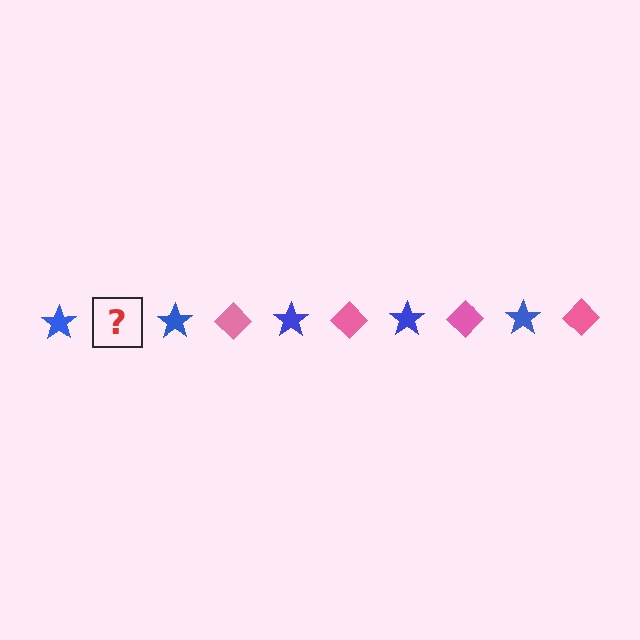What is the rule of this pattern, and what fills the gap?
The rule is that the pattern alternates between blue star and pink diamond. The gap should be filled with a pink diamond.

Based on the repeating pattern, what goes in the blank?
The blank should be a pink diamond.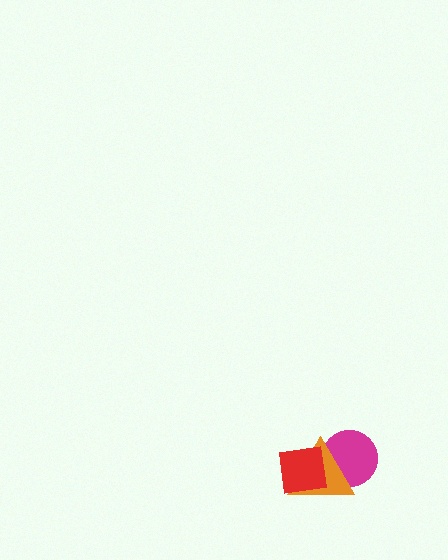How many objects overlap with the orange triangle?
2 objects overlap with the orange triangle.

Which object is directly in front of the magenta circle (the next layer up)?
The orange triangle is directly in front of the magenta circle.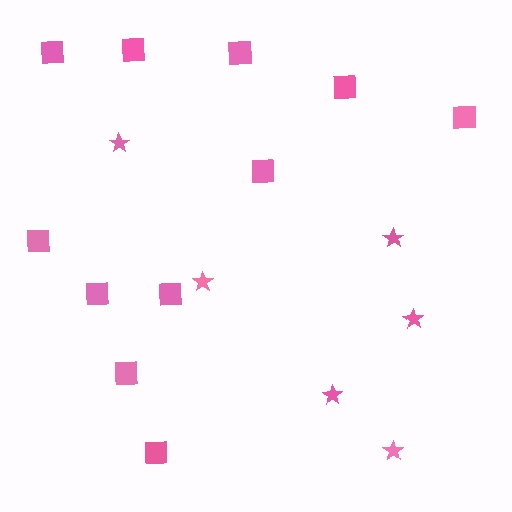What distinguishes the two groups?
There are 2 groups: one group of stars (6) and one group of squares (11).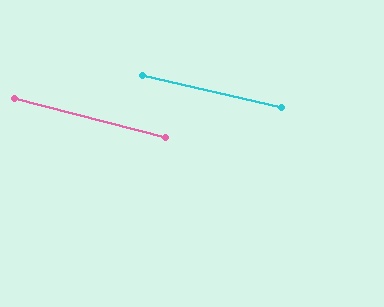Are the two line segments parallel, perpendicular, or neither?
Parallel — their directions differ by only 1.3°.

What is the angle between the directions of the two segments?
Approximately 1 degree.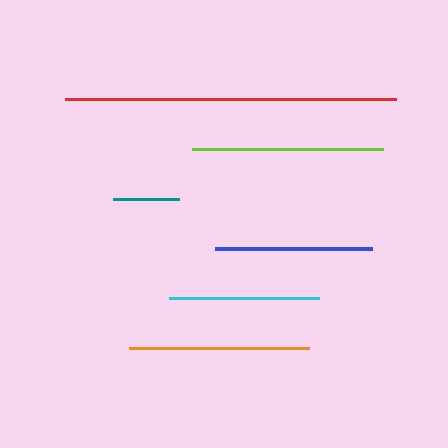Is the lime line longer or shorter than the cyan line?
The lime line is longer than the cyan line.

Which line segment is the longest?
The red line is the longest at approximately 331 pixels.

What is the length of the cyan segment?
The cyan segment is approximately 150 pixels long.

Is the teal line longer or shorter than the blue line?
The blue line is longer than the teal line.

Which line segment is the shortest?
The teal line is the shortest at approximately 66 pixels.